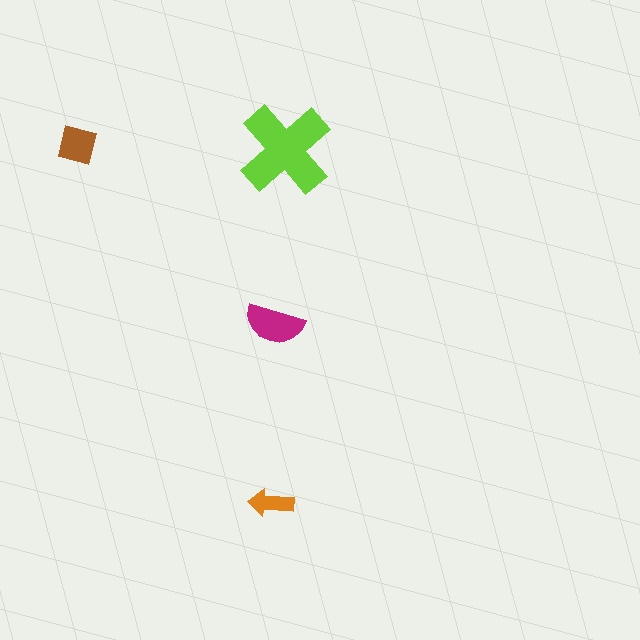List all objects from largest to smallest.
The lime cross, the magenta semicircle, the brown square, the orange arrow.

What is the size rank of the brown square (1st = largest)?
3rd.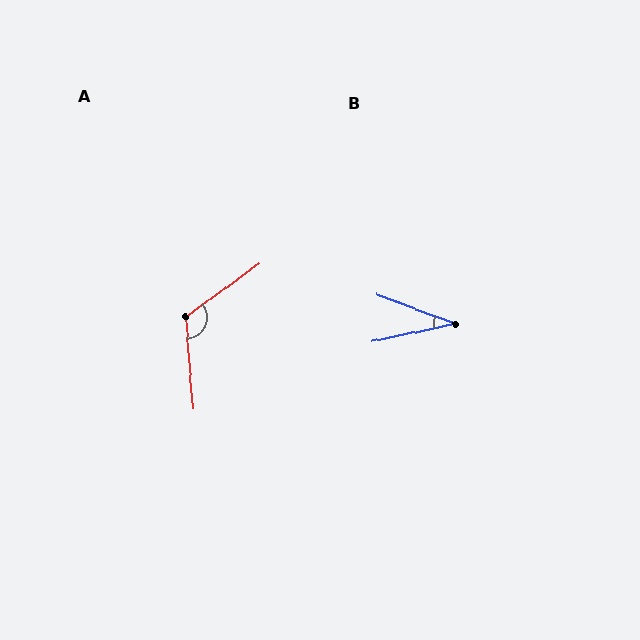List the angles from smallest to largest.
B (32°), A (121°).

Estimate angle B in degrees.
Approximately 32 degrees.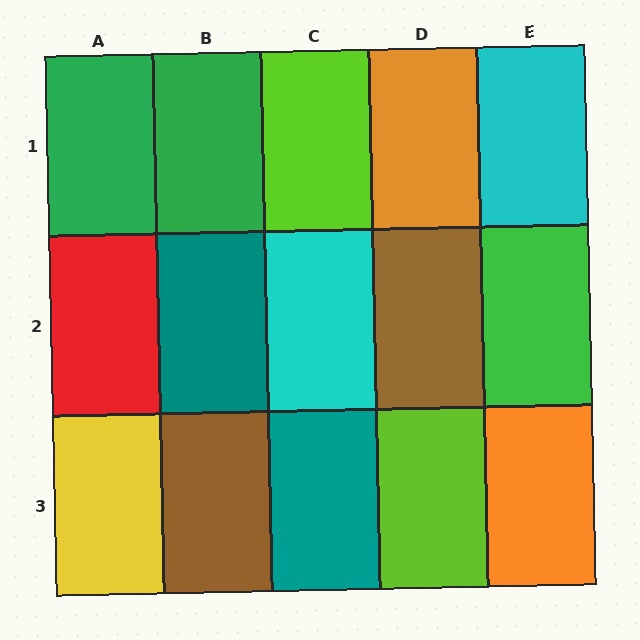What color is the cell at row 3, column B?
Brown.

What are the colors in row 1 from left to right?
Green, green, lime, orange, cyan.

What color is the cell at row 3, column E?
Orange.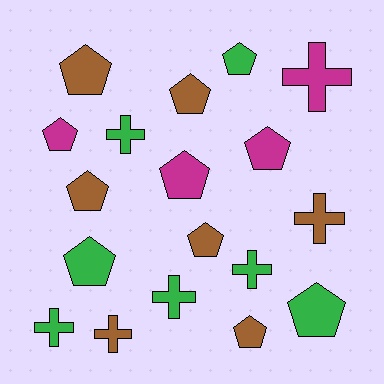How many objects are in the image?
There are 18 objects.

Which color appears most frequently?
Green, with 7 objects.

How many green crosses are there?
There are 4 green crosses.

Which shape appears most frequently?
Pentagon, with 11 objects.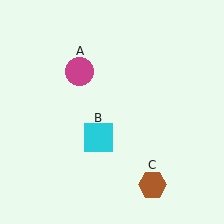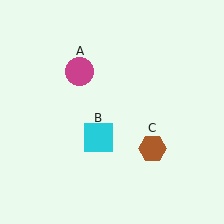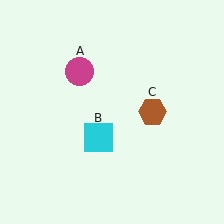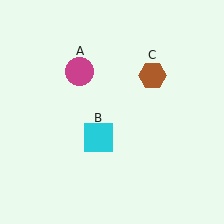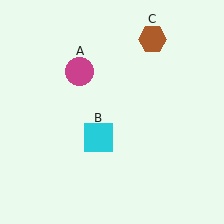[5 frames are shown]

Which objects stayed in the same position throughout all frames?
Magenta circle (object A) and cyan square (object B) remained stationary.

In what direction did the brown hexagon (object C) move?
The brown hexagon (object C) moved up.